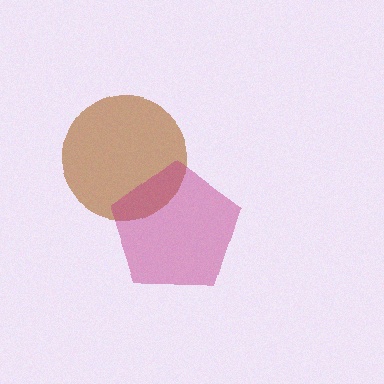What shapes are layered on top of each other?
The layered shapes are: a brown circle, a magenta pentagon.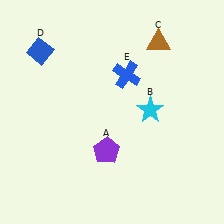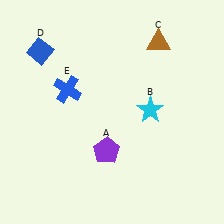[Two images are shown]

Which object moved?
The blue cross (E) moved left.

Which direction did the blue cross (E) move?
The blue cross (E) moved left.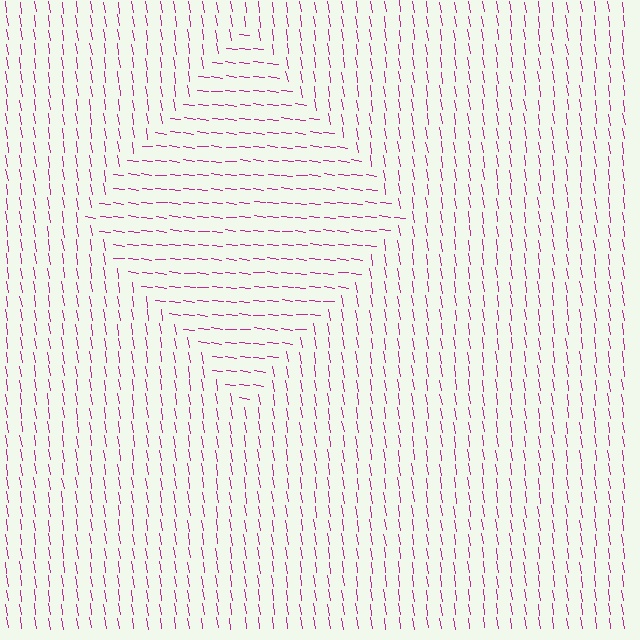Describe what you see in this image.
The image is filled with small magenta line segments. A diamond region in the image has lines oriented differently from the surrounding lines, creating a visible texture boundary.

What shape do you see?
I see a diamond.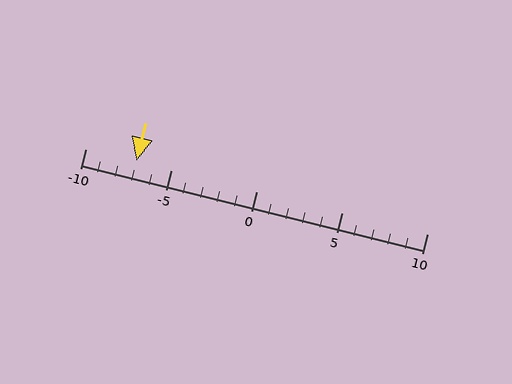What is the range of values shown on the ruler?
The ruler shows values from -10 to 10.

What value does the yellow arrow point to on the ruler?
The yellow arrow points to approximately -7.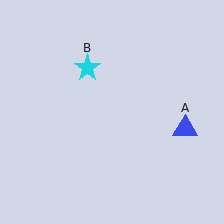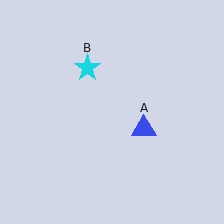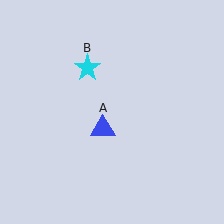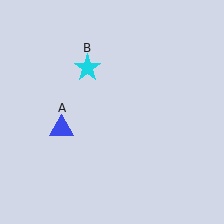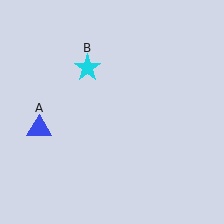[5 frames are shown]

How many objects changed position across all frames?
1 object changed position: blue triangle (object A).